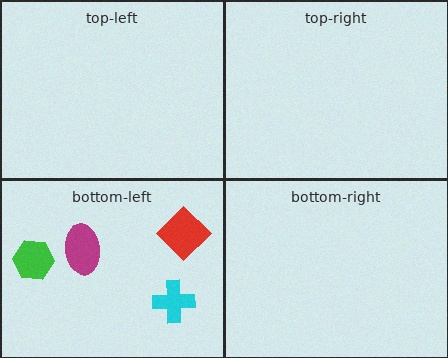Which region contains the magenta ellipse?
The bottom-left region.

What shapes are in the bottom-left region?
The red diamond, the green hexagon, the magenta ellipse, the cyan cross.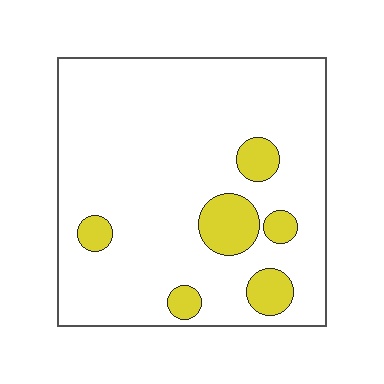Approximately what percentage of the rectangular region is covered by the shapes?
Approximately 15%.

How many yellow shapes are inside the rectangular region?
6.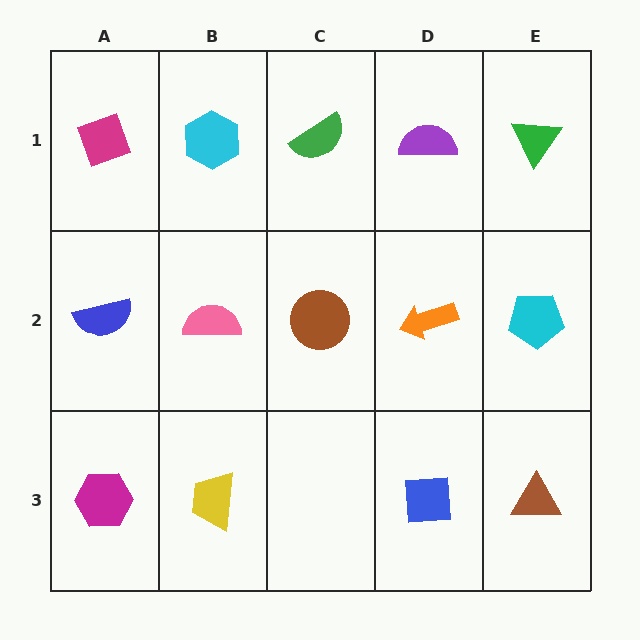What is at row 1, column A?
A magenta diamond.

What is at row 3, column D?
A blue square.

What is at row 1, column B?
A cyan hexagon.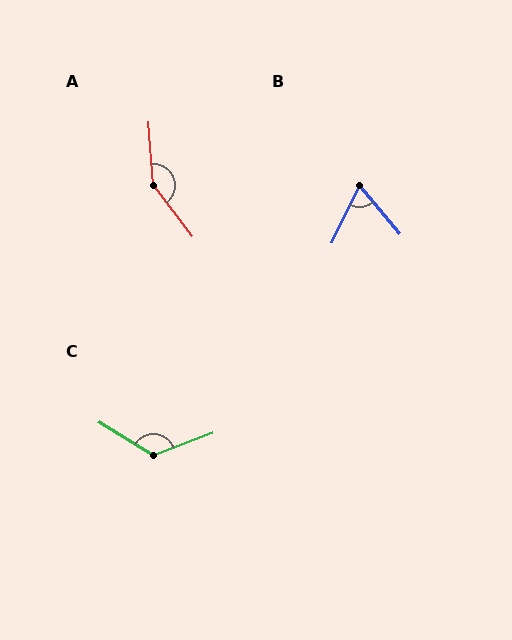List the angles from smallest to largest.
B (66°), C (127°), A (146°).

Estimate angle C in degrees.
Approximately 127 degrees.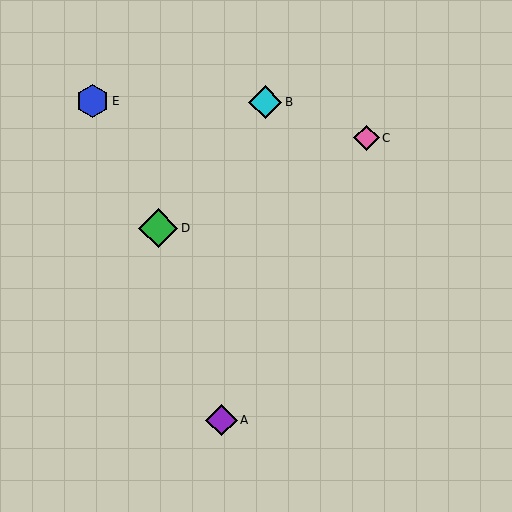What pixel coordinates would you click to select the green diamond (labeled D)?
Click at (158, 228) to select the green diamond D.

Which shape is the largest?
The green diamond (labeled D) is the largest.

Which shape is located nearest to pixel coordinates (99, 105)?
The blue hexagon (labeled E) at (93, 101) is nearest to that location.